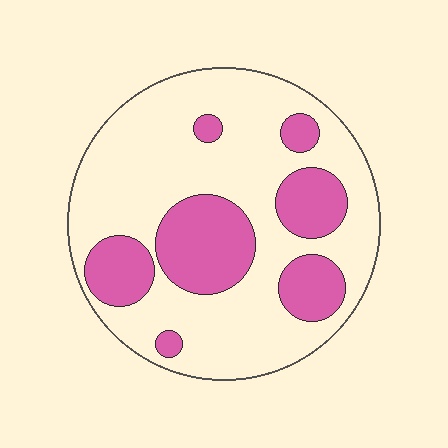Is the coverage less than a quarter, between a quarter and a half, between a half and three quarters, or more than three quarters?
Between a quarter and a half.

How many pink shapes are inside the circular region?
7.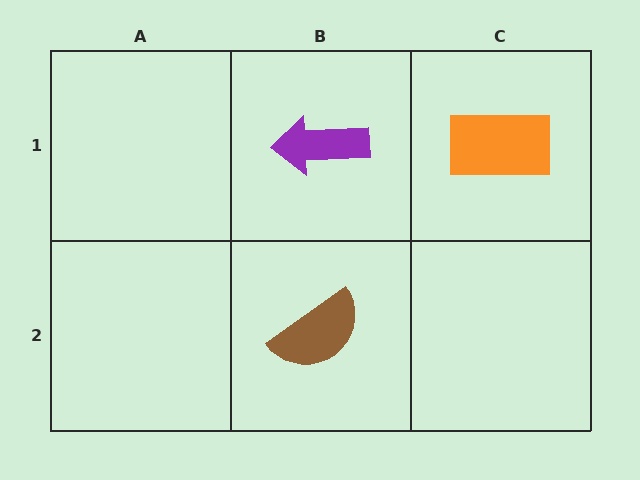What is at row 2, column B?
A brown semicircle.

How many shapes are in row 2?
1 shape.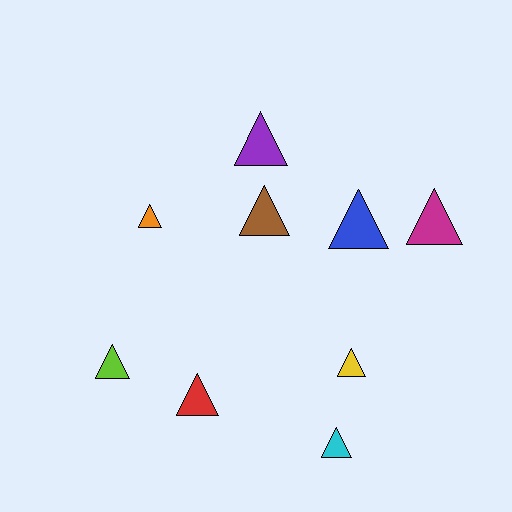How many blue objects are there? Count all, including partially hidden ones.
There is 1 blue object.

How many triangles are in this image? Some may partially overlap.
There are 9 triangles.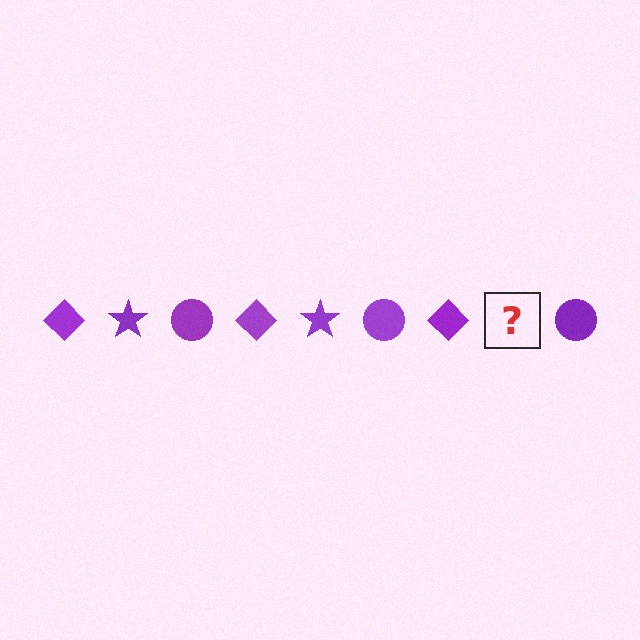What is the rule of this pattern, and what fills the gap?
The rule is that the pattern cycles through diamond, star, circle shapes in purple. The gap should be filled with a purple star.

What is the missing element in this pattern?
The missing element is a purple star.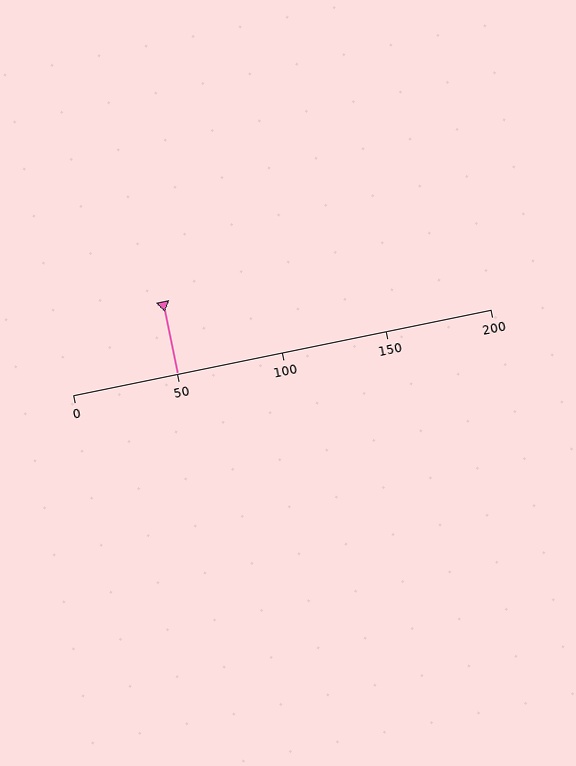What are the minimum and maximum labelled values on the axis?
The axis runs from 0 to 200.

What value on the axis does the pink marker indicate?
The marker indicates approximately 50.